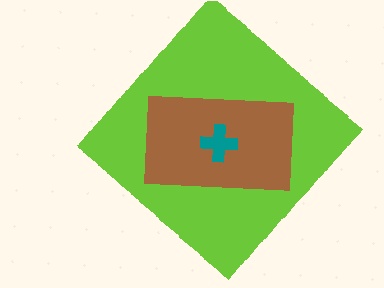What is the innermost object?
The teal cross.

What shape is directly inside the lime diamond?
The brown rectangle.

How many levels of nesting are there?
3.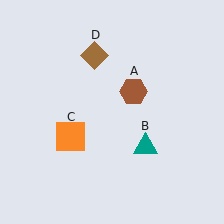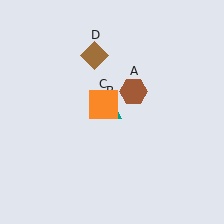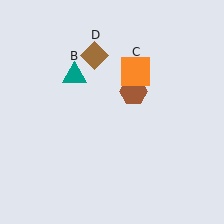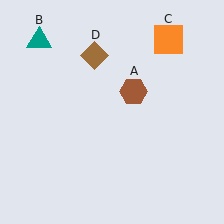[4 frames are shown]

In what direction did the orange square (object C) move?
The orange square (object C) moved up and to the right.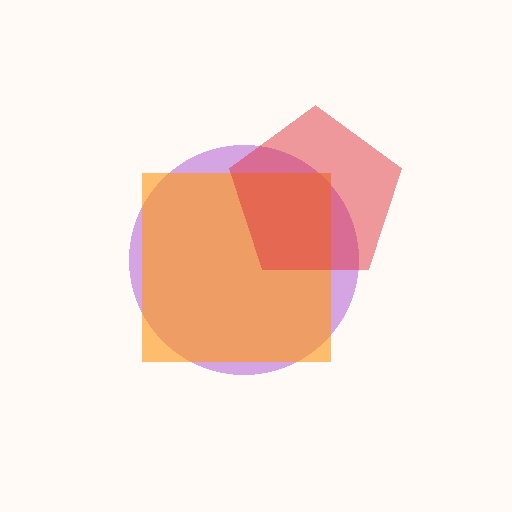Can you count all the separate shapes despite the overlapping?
Yes, there are 3 separate shapes.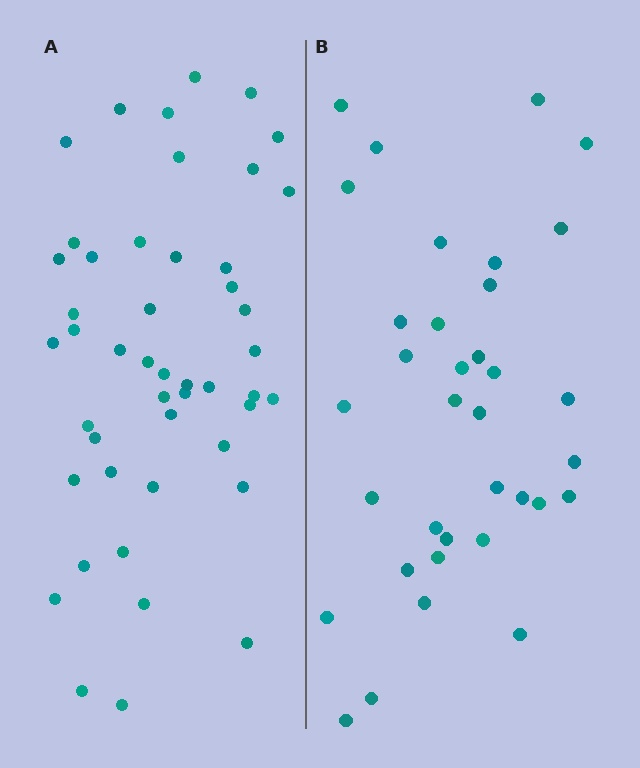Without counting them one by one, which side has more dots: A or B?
Region A (the left region) has more dots.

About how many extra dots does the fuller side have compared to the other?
Region A has roughly 12 or so more dots than region B.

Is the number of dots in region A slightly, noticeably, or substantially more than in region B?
Region A has noticeably more, but not dramatically so. The ratio is roughly 1.3 to 1.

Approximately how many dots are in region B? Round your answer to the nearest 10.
About 40 dots. (The exact count is 35, which rounds to 40.)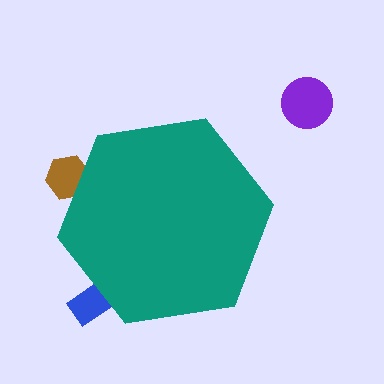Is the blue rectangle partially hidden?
Yes, the blue rectangle is partially hidden behind the teal hexagon.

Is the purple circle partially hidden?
No, the purple circle is fully visible.